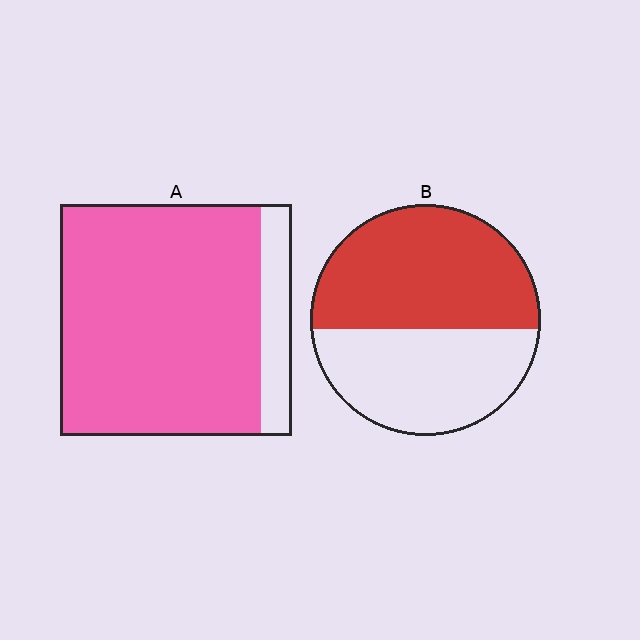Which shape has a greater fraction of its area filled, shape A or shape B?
Shape A.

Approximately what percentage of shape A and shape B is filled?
A is approximately 85% and B is approximately 55%.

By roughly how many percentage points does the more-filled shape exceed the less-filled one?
By roughly 30 percentage points (A over B).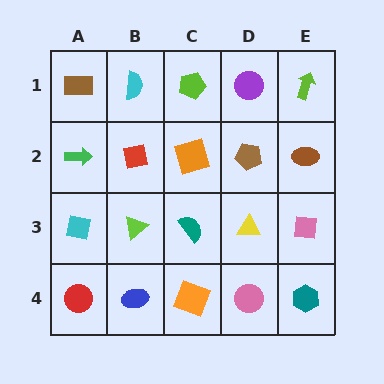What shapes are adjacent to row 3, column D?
A brown pentagon (row 2, column D), a pink circle (row 4, column D), a teal semicircle (row 3, column C), a pink square (row 3, column E).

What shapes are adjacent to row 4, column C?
A teal semicircle (row 3, column C), a blue ellipse (row 4, column B), a pink circle (row 4, column D).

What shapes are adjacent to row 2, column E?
A lime arrow (row 1, column E), a pink square (row 3, column E), a brown pentagon (row 2, column D).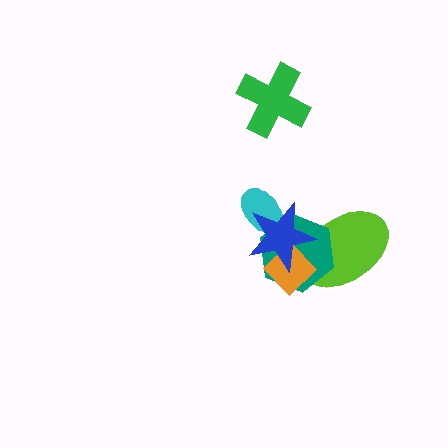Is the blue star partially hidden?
No, no other shape covers it.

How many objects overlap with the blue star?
4 objects overlap with the blue star.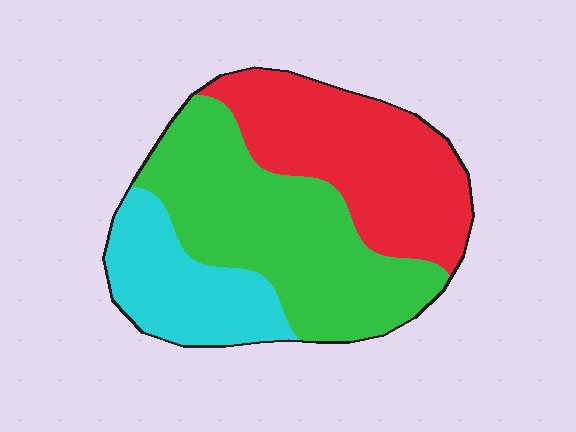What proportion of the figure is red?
Red covers around 35% of the figure.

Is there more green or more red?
Green.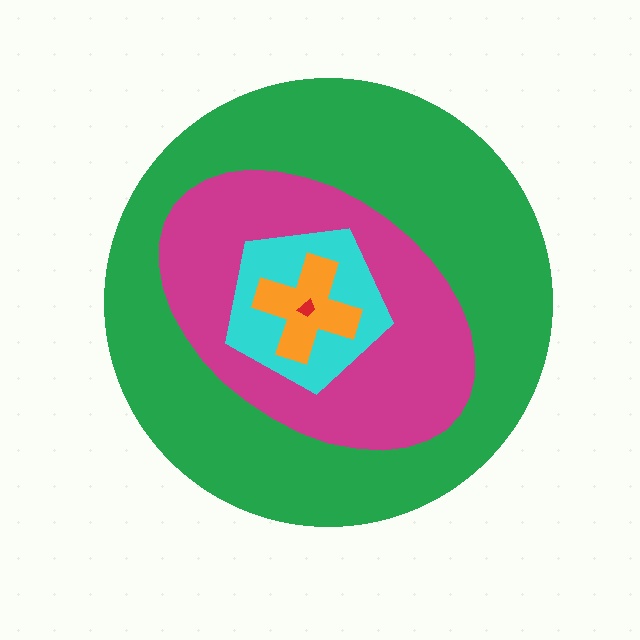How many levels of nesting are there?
5.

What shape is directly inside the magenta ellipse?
The cyan pentagon.